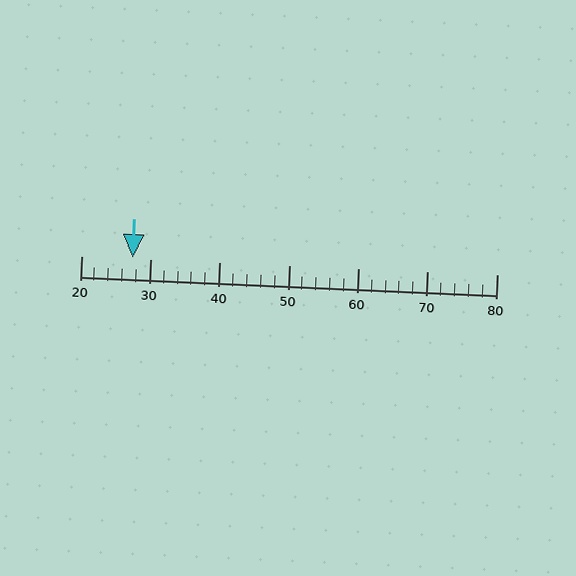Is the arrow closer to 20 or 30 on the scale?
The arrow is closer to 30.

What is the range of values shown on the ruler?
The ruler shows values from 20 to 80.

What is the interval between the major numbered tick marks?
The major tick marks are spaced 10 units apart.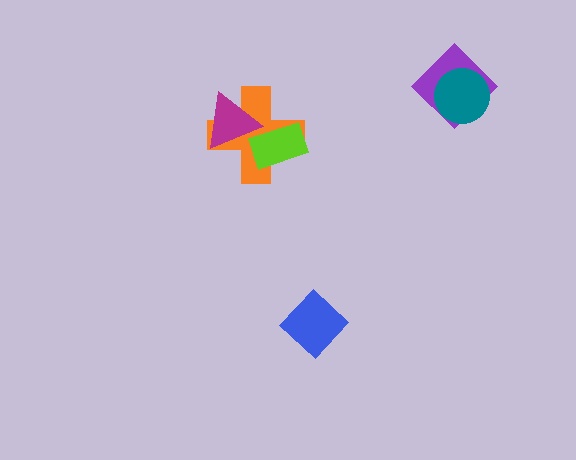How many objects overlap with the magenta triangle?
2 objects overlap with the magenta triangle.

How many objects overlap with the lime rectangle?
2 objects overlap with the lime rectangle.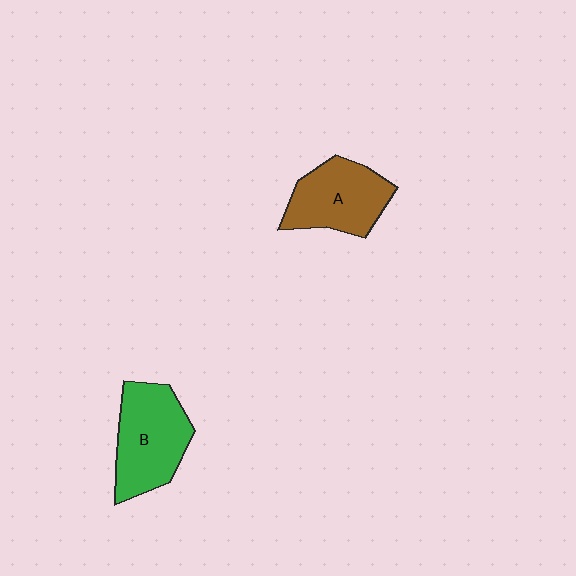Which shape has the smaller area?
Shape A (brown).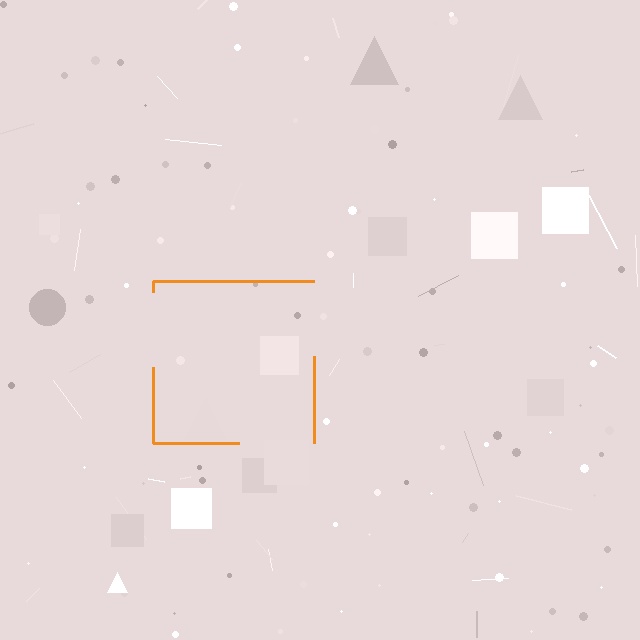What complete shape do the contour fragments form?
The contour fragments form a square.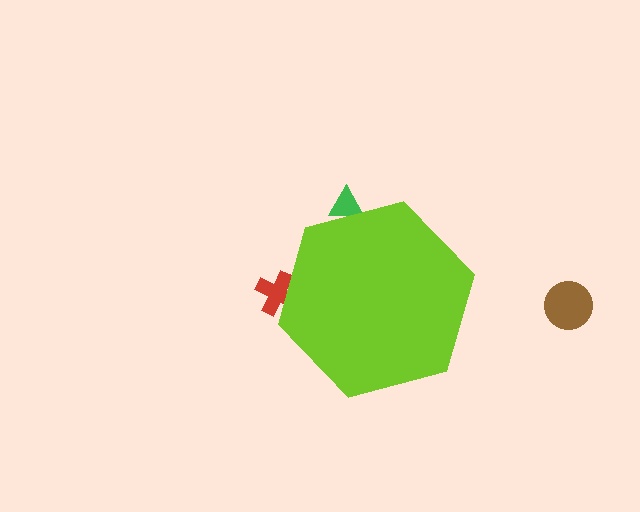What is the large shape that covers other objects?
A lime hexagon.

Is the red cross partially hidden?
Yes, the red cross is partially hidden behind the lime hexagon.